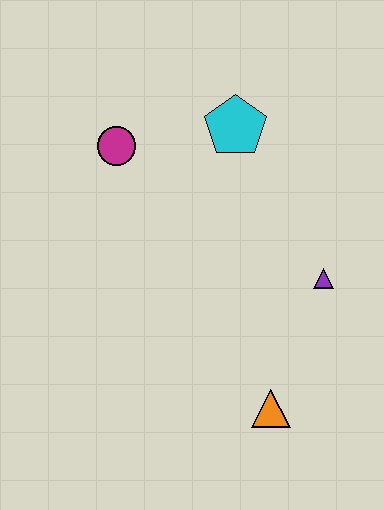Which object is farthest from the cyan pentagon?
The orange triangle is farthest from the cyan pentagon.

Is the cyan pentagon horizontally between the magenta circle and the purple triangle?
Yes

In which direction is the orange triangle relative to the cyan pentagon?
The orange triangle is below the cyan pentagon.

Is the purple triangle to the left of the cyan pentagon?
No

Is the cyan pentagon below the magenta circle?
No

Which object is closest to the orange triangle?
The purple triangle is closest to the orange triangle.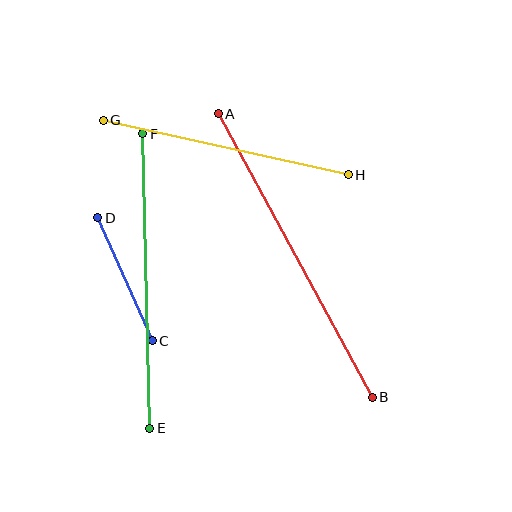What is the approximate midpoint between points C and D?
The midpoint is at approximately (125, 279) pixels.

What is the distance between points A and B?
The distance is approximately 322 pixels.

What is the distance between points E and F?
The distance is approximately 294 pixels.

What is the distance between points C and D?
The distance is approximately 134 pixels.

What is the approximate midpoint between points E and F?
The midpoint is at approximately (146, 281) pixels.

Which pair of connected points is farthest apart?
Points A and B are farthest apart.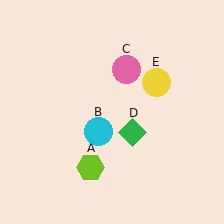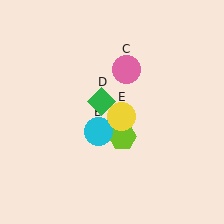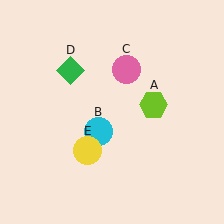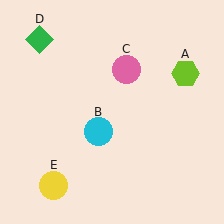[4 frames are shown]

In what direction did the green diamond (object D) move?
The green diamond (object D) moved up and to the left.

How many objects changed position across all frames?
3 objects changed position: lime hexagon (object A), green diamond (object D), yellow circle (object E).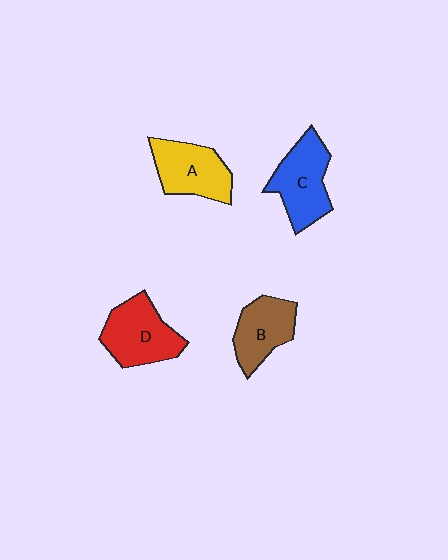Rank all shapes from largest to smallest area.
From largest to smallest: C (blue), D (red), A (yellow), B (brown).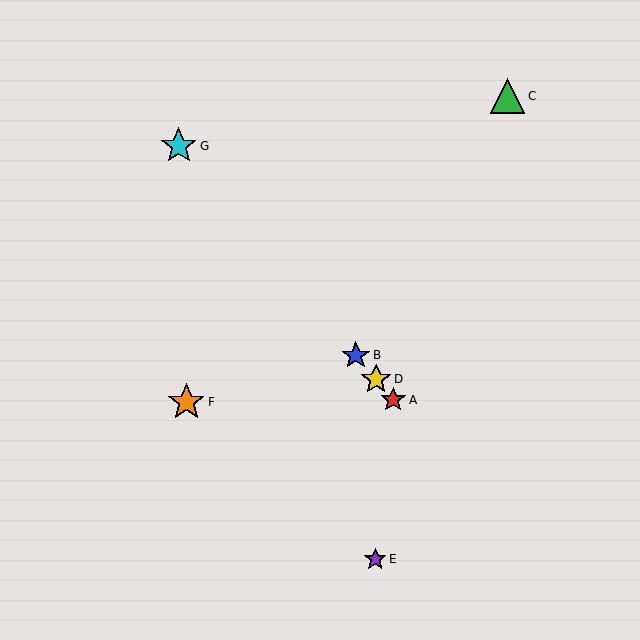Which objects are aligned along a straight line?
Objects A, B, D, G are aligned along a straight line.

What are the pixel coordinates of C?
Object C is at (507, 96).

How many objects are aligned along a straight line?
4 objects (A, B, D, G) are aligned along a straight line.